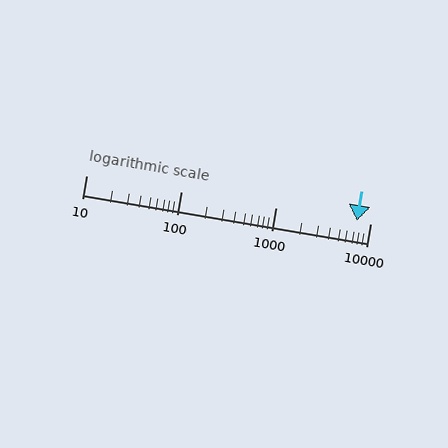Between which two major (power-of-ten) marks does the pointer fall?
The pointer is between 1000 and 10000.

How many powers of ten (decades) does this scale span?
The scale spans 3 decades, from 10 to 10000.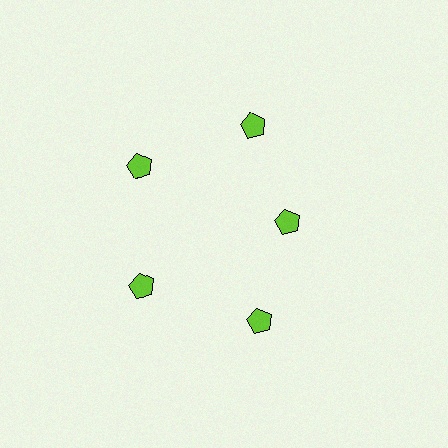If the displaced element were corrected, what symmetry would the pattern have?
It would have 5-fold rotational symmetry — the pattern would map onto itself every 72 degrees.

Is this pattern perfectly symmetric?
No. The 5 lime pentagons are arranged in a ring, but one element near the 3 o'clock position is pulled inward toward the center, breaking the 5-fold rotational symmetry.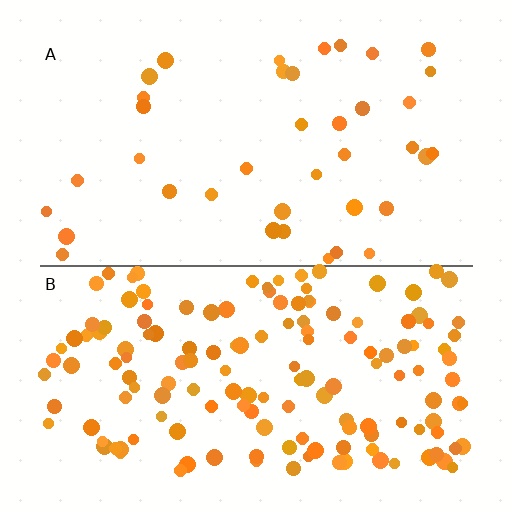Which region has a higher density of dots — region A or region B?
B (the bottom).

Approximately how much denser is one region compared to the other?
Approximately 3.9× — region B over region A.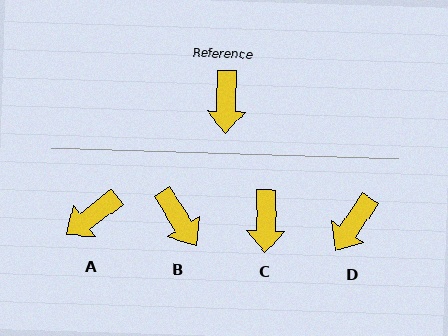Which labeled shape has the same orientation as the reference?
C.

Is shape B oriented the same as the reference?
No, it is off by about 33 degrees.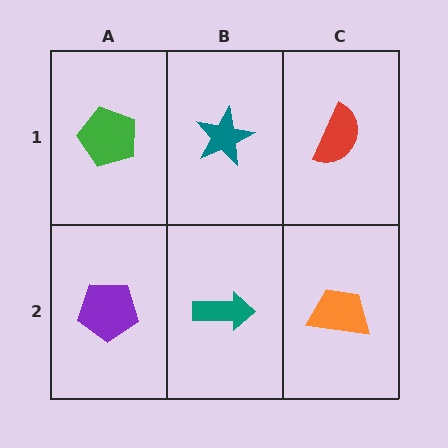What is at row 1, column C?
A red semicircle.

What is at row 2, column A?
A purple pentagon.